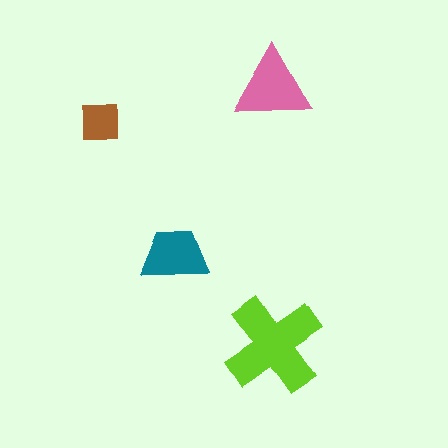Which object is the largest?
The lime cross.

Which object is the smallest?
The brown square.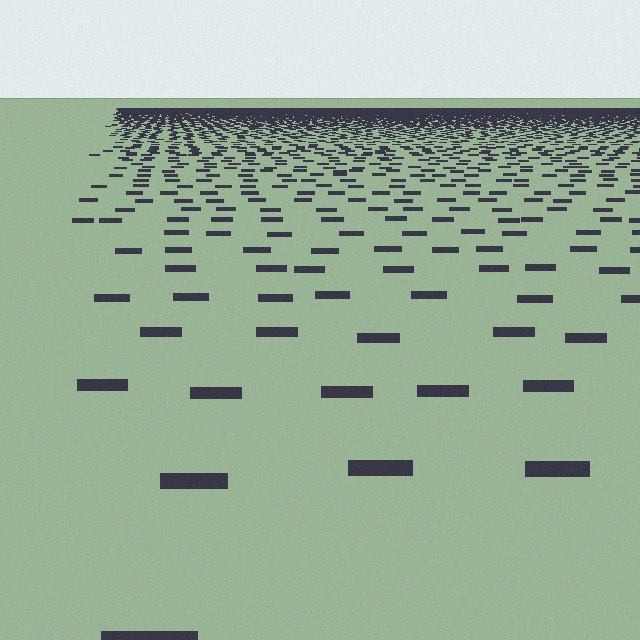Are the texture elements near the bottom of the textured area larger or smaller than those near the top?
Larger. Near the bottom, elements are closer to the viewer and appear at a bigger on-screen size.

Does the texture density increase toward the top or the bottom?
Density increases toward the top.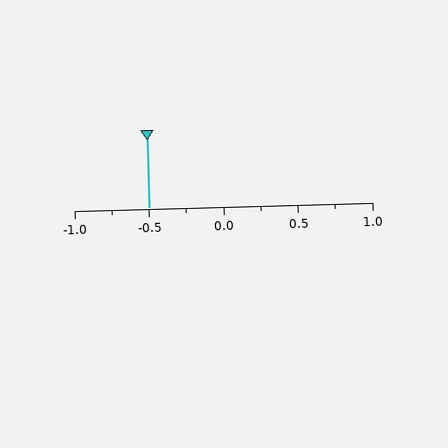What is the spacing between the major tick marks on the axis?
The major ticks are spaced 0.5 apart.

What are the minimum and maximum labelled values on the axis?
The axis runs from -1.0 to 1.0.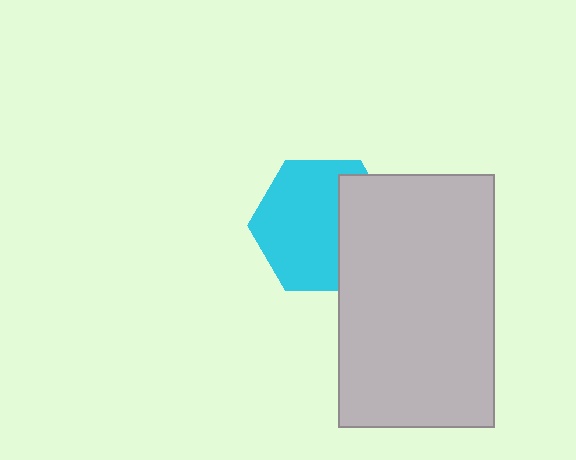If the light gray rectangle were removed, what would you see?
You would see the complete cyan hexagon.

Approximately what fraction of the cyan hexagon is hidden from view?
Roughly 34% of the cyan hexagon is hidden behind the light gray rectangle.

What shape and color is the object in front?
The object in front is a light gray rectangle.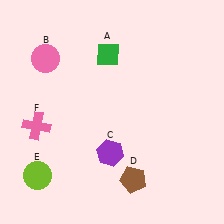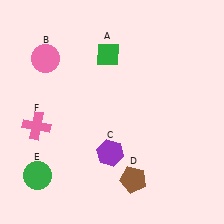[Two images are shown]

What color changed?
The circle (E) changed from lime in Image 1 to green in Image 2.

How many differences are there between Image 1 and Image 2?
There is 1 difference between the two images.